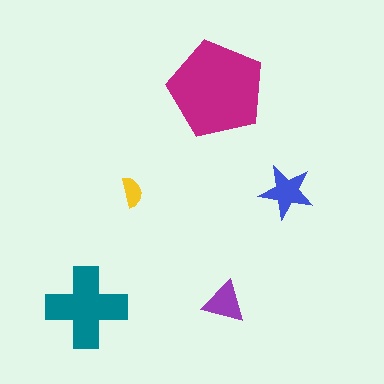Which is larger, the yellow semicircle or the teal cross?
The teal cross.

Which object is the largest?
The magenta pentagon.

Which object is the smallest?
The yellow semicircle.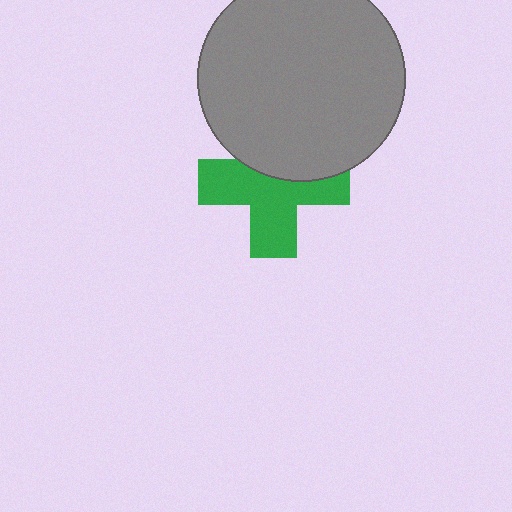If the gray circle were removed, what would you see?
You would see the complete green cross.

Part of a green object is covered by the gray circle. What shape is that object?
It is a cross.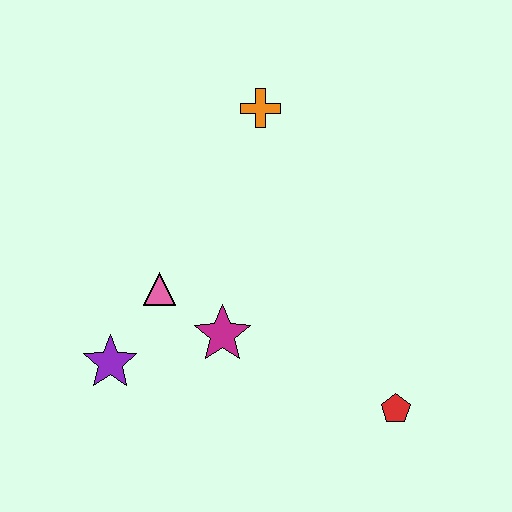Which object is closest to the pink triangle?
The magenta star is closest to the pink triangle.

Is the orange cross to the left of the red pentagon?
Yes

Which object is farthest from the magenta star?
The orange cross is farthest from the magenta star.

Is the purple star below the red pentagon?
No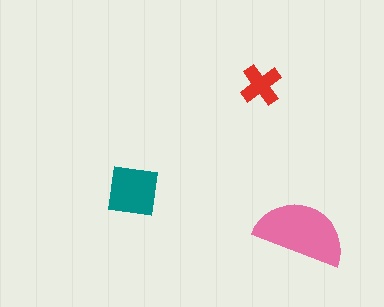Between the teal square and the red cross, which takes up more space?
The teal square.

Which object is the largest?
The pink semicircle.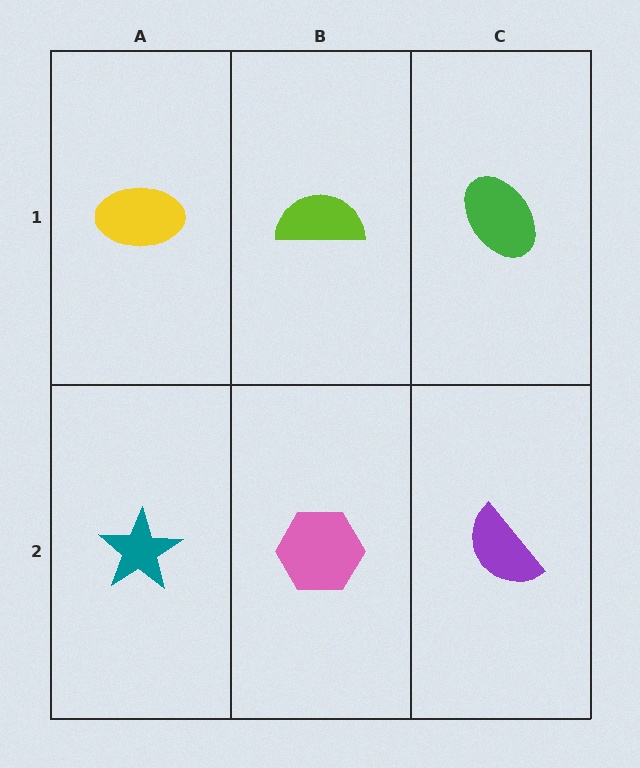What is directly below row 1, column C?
A purple semicircle.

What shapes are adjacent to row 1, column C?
A purple semicircle (row 2, column C), a lime semicircle (row 1, column B).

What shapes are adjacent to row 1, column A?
A teal star (row 2, column A), a lime semicircle (row 1, column B).